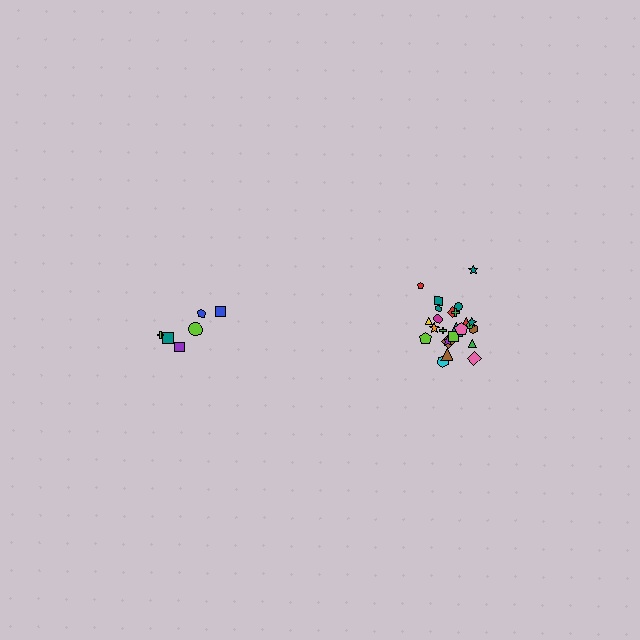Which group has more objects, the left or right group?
The right group.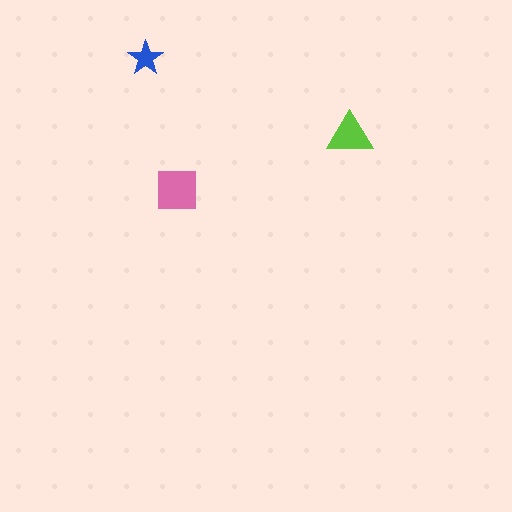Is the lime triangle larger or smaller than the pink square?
Smaller.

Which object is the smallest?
The blue star.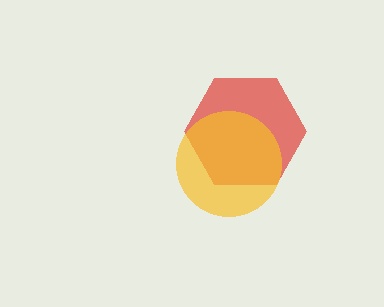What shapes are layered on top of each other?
The layered shapes are: a red hexagon, a yellow circle.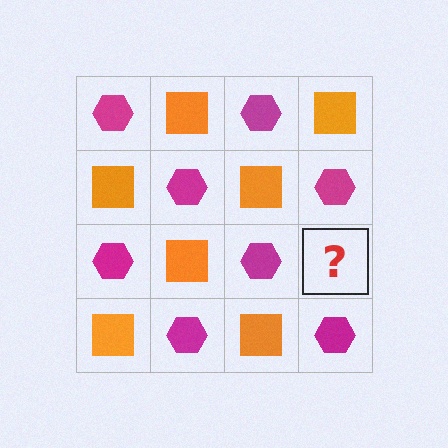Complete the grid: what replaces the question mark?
The question mark should be replaced with an orange square.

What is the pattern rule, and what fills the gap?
The rule is that it alternates magenta hexagon and orange square in a checkerboard pattern. The gap should be filled with an orange square.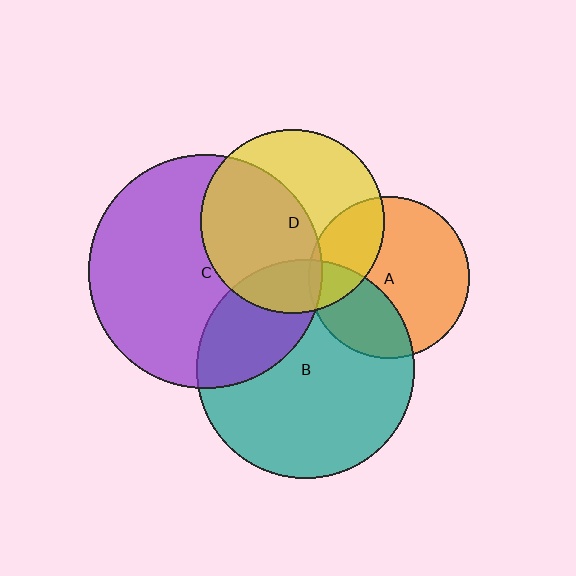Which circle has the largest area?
Circle C (purple).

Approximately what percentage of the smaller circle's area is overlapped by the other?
Approximately 30%.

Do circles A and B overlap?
Yes.